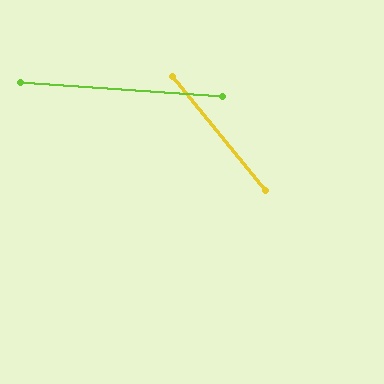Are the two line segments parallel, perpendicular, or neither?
Neither parallel nor perpendicular — they differ by about 47°.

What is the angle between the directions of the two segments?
Approximately 47 degrees.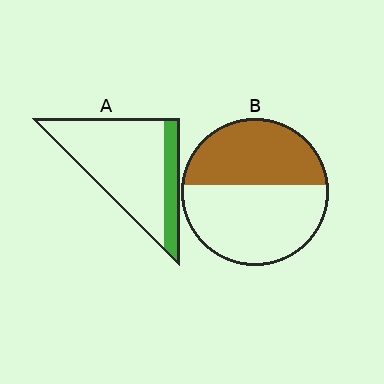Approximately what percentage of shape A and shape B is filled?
A is approximately 20% and B is approximately 45%.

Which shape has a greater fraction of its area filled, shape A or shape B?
Shape B.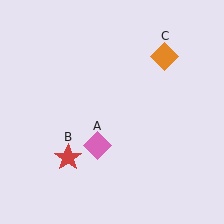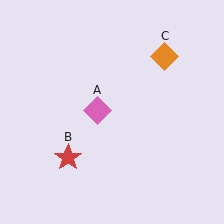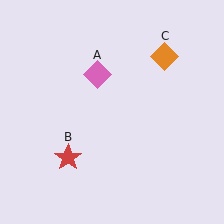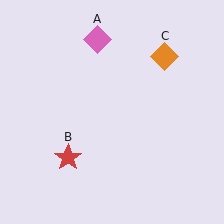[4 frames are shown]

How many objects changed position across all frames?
1 object changed position: pink diamond (object A).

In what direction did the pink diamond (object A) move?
The pink diamond (object A) moved up.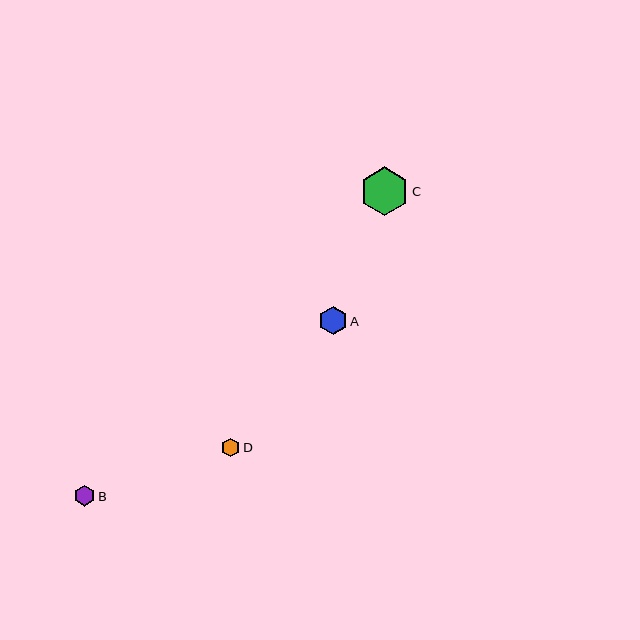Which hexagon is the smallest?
Hexagon D is the smallest with a size of approximately 19 pixels.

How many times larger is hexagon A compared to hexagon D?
Hexagon A is approximately 1.5 times the size of hexagon D.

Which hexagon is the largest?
Hexagon C is the largest with a size of approximately 49 pixels.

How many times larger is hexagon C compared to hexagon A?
Hexagon C is approximately 1.7 times the size of hexagon A.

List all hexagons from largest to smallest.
From largest to smallest: C, A, B, D.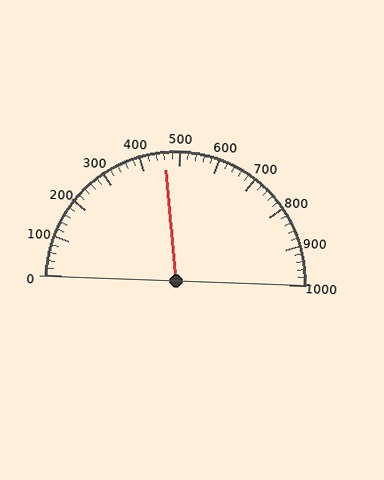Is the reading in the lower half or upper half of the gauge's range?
The reading is in the lower half of the range (0 to 1000).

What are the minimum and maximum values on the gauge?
The gauge ranges from 0 to 1000.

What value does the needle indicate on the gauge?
The needle indicates approximately 460.